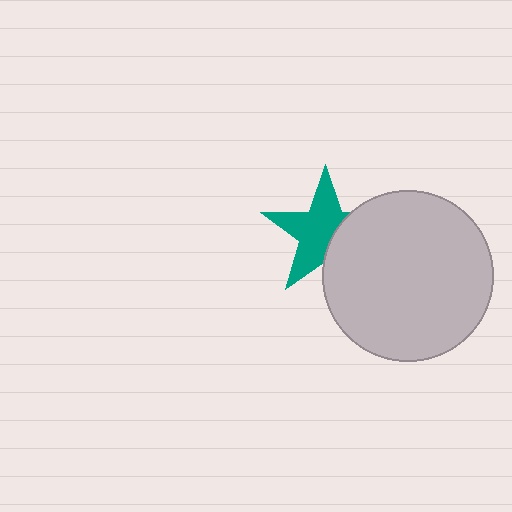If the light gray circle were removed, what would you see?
You would see the complete teal star.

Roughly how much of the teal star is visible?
About half of it is visible (roughly 64%).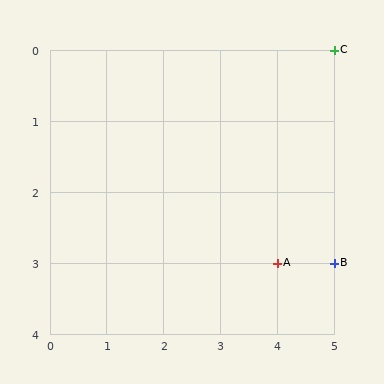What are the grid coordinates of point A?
Point A is at grid coordinates (4, 3).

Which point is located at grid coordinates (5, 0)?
Point C is at (5, 0).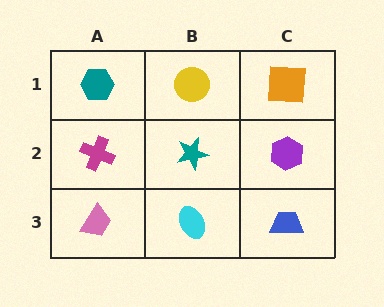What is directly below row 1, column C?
A purple hexagon.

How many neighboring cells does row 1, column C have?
2.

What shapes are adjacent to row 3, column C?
A purple hexagon (row 2, column C), a cyan ellipse (row 3, column B).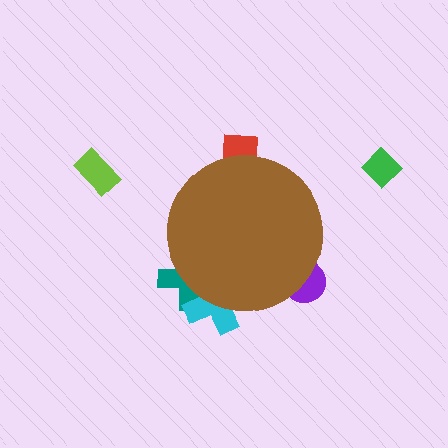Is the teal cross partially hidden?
Yes, the teal cross is partially hidden behind the brown circle.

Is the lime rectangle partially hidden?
No, the lime rectangle is fully visible.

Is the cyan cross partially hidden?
Yes, the cyan cross is partially hidden behind the brown circle.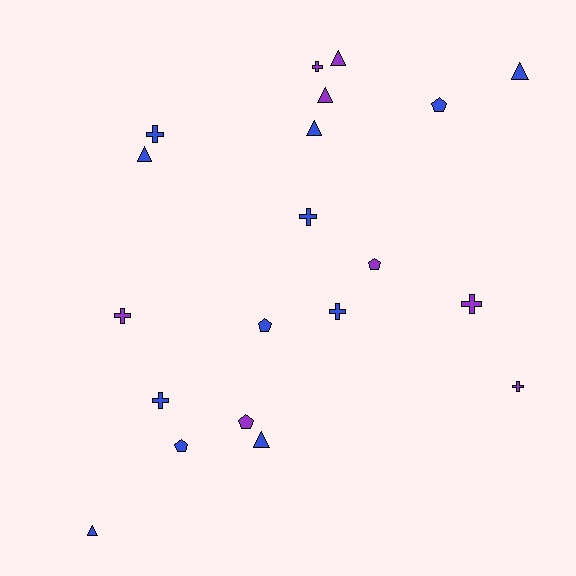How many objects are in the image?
There are 20 objects.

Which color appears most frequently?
Blue, with 12 objects.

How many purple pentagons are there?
There are 2 purple pentagons.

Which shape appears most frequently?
Cross, with 8 objects.